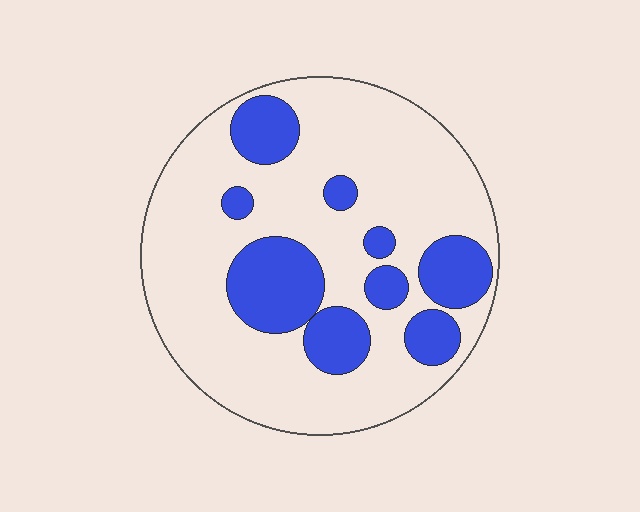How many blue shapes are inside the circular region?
9.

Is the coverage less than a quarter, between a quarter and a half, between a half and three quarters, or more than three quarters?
Between a quarter and a half.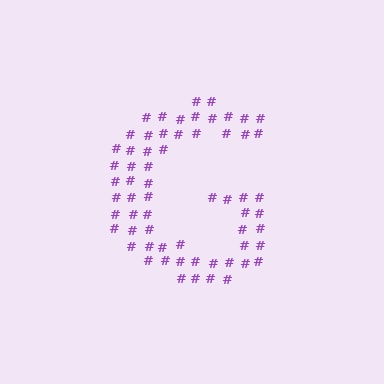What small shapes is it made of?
It is made of small hash symbols.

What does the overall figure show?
The overall figure shows the letter G.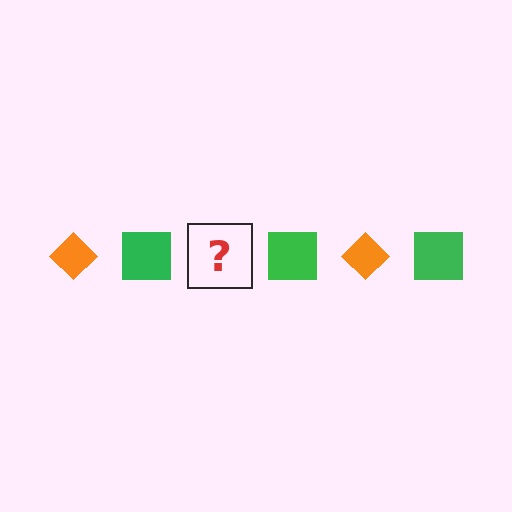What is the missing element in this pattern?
The missing element is an orange diamond.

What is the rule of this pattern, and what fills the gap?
The rule is that the pattern alternates between orange diamond and green square. The gap should be filled with an orange diamond.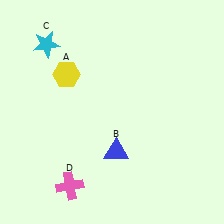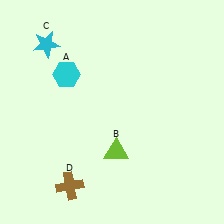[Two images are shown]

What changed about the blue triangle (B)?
In Image 1, B is blue. In Image 2, it changed to lime.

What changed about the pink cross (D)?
In Image 1, D is pink. In Image 2, it changed to brown.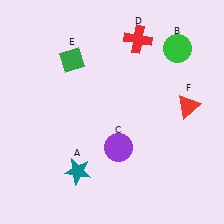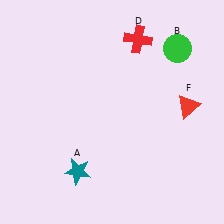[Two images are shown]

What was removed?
The purple circle (C), the green diamond (E) were removed in Image 2.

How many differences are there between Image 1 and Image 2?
There are 2 differences between the two images.